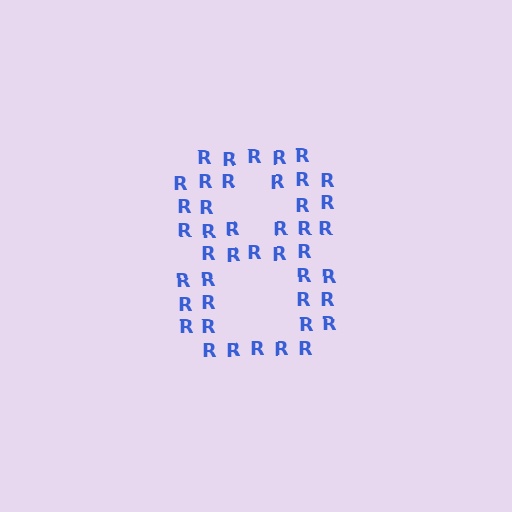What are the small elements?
The small elements are letter R's.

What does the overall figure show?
The overall figure shows the digit 8.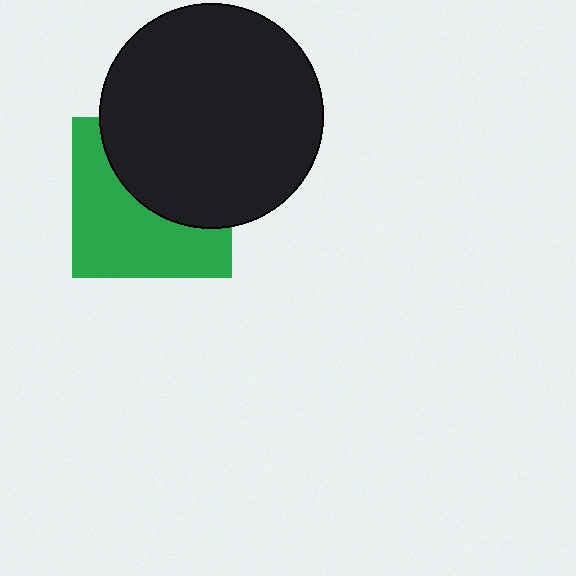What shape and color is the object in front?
The object in front is a black circle.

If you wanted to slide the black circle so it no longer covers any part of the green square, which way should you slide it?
Slide it up — that is the most direct way to separate the two shapes.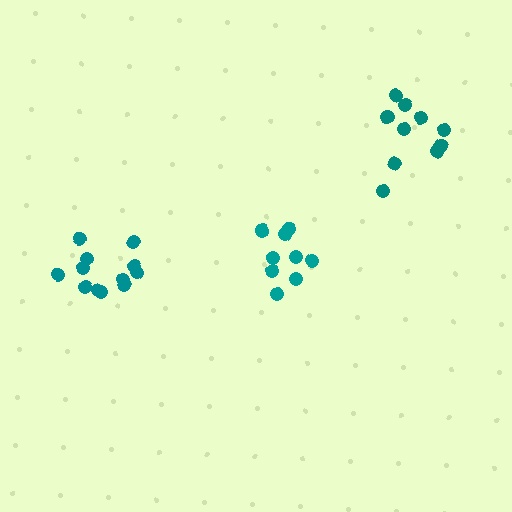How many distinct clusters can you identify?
There are 3 distinct clusters.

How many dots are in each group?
Group 1: 9 dots, Group 2: 12 dots, Group 3: 10 dots (31 total).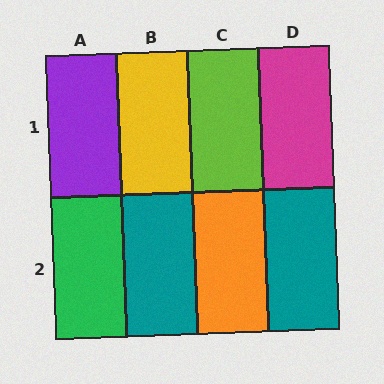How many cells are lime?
1 cell is lime.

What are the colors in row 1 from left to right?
Purple, yellow, lime, magenta.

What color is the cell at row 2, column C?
Orange.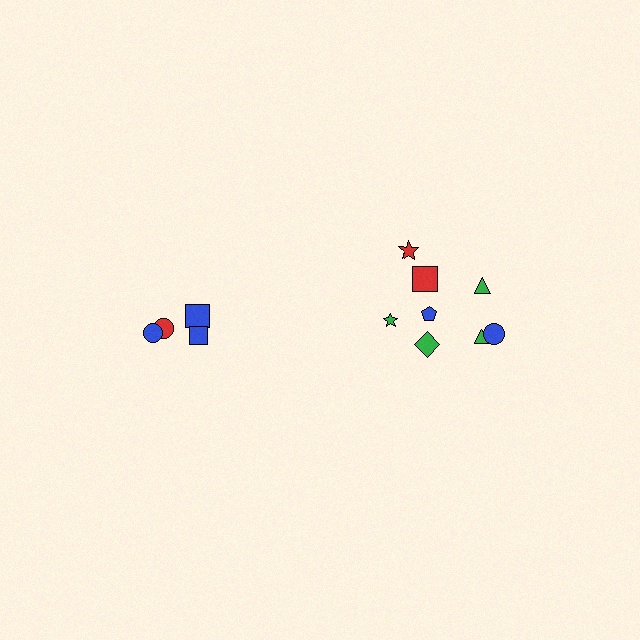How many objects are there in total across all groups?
There are 12 objects.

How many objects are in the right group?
There are 8 objects.